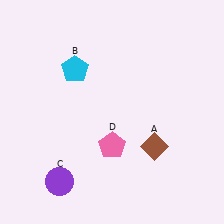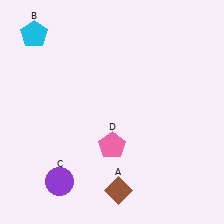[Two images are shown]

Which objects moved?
The objects that moved are: the brown diamond (A), the cyan pentagon (B).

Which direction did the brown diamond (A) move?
The brown diamond (A) moved down.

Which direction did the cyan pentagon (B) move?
The cyan pentagon (B) moved left.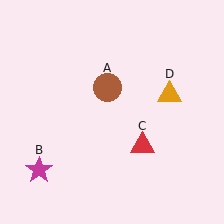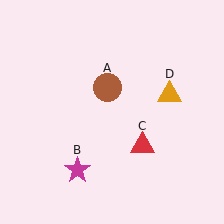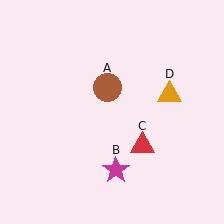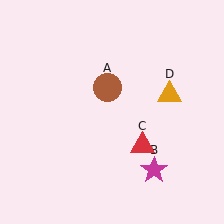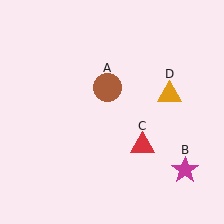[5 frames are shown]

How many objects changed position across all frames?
1 object changed position: magenta star (object B).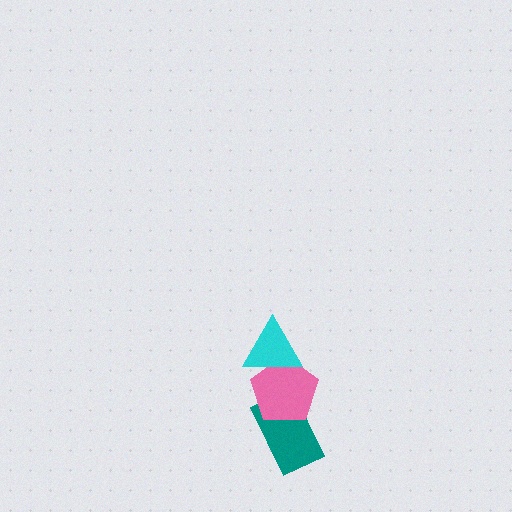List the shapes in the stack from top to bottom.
From top to bottom: the cyan triangle, the pink pentagon, the teal rectangle.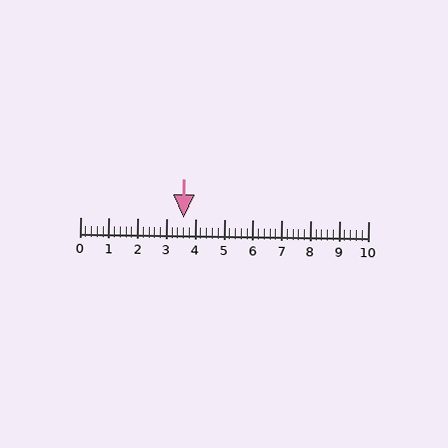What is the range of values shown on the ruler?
The ruler shows values from 0 to 10.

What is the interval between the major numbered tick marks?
The major tick marks are spaced 1 units apart.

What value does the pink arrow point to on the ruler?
The pink arrow points to approximately 3.6.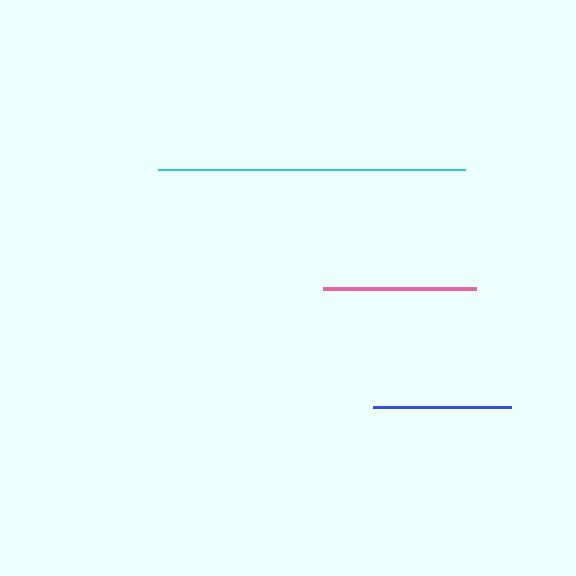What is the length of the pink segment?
The pink segment is approximately 153 pixels long.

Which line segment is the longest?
The cyan line is the longest at approximately 307 pixels.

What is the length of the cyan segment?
The cyan segment is approximately 307 pixels long.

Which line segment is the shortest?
The blue line is the shortest at approximately 138 pixels.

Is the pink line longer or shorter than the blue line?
The pink line is longer than the blue line.